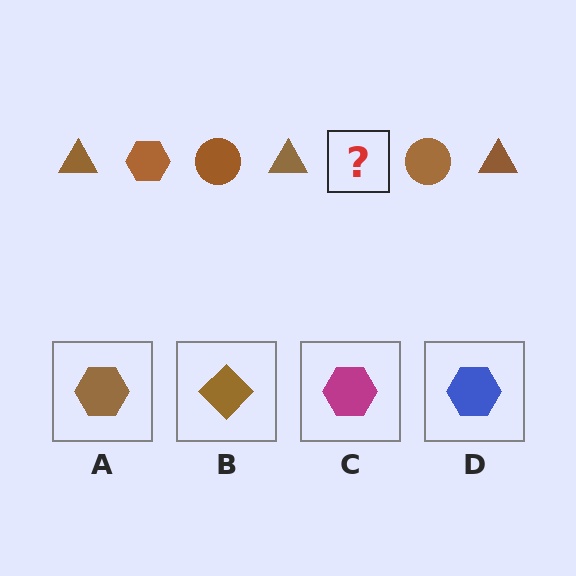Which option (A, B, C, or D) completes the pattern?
A.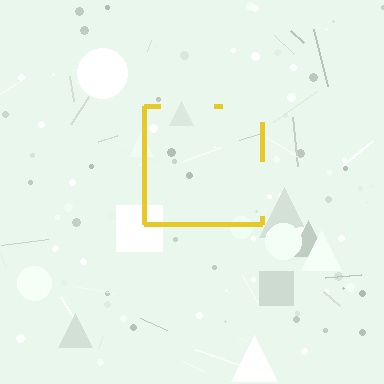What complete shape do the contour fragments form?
The contour fragments form a square.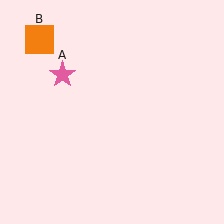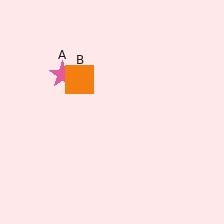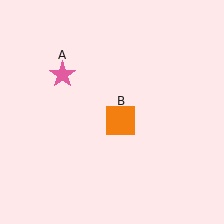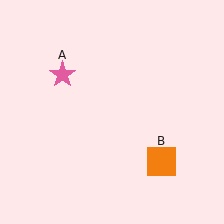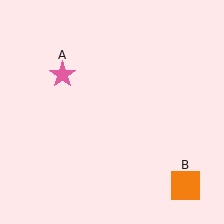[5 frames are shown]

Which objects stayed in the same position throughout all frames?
Pink star (object A) remained stationary.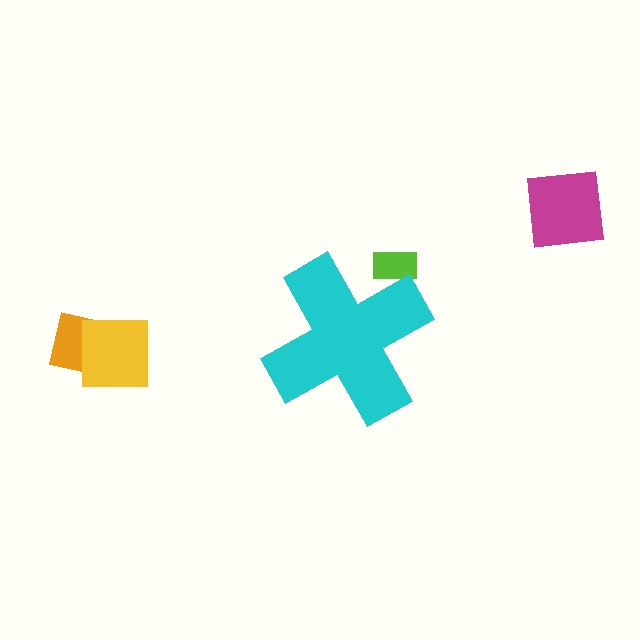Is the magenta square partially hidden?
No, the magenta square is fully visible.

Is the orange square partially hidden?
No, the orange square is fully visible.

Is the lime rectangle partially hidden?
Yes, the lime rectangle is partially hidden behind the cyan cross.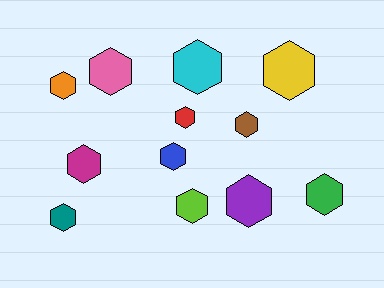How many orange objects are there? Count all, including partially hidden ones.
There is 1 orange object.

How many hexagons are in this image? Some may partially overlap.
There are 12 hexagons.